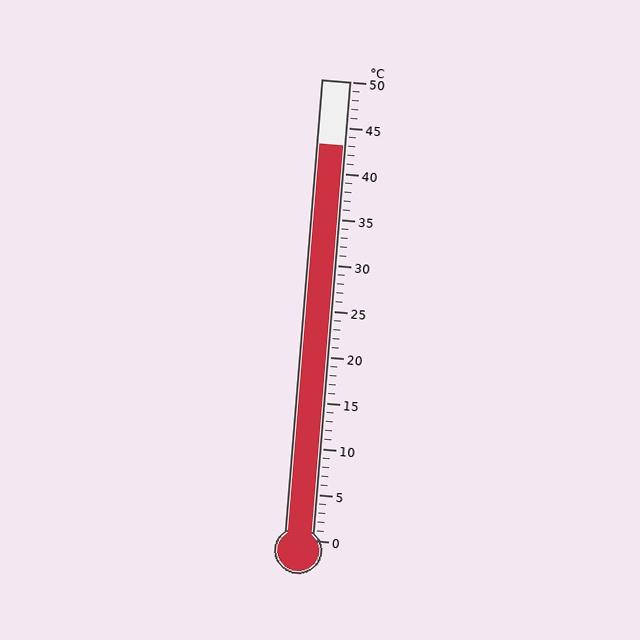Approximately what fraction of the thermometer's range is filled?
The thermometer is filled to approximately 85% of its range.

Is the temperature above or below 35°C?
The temperature is above 35°C.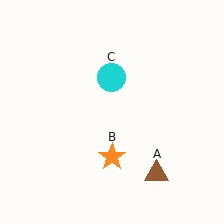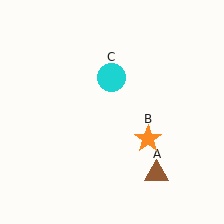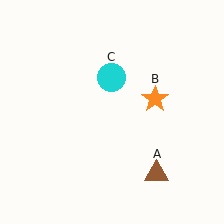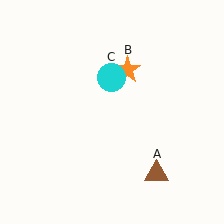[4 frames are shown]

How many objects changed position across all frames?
1 object changed position: orange star (object B).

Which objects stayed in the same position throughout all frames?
Brown triangle (object A) and cyan circle (object C) remained stationary.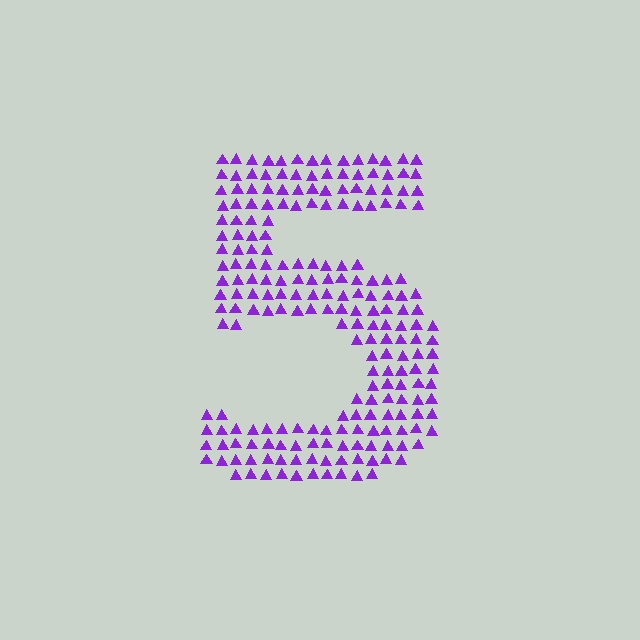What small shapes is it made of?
It is made of small triangles.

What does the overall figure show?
The overall figure shows the digit 5.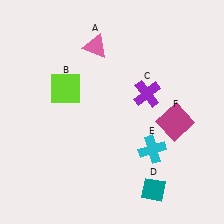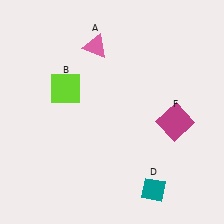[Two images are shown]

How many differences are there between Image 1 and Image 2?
There are 2 differences between the two images.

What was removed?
The cyan cross (E), the purple cross (C) were removed in Image 2.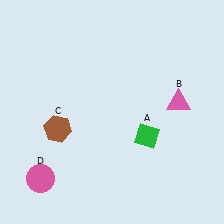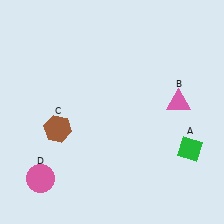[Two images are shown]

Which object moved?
The green diamond (A) moved right.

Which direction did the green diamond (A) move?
The green diamond (A) moved right.